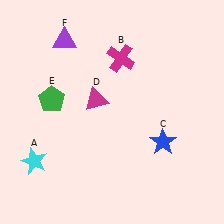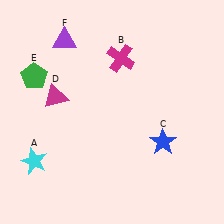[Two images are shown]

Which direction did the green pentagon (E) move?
The green pentagon (E) moved up.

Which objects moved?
The objects that moved are: the magenta triangle (D), the green pentagon (E).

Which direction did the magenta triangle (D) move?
The magenta triangle (D) moved left.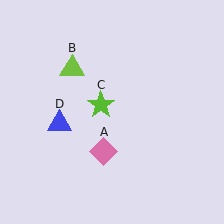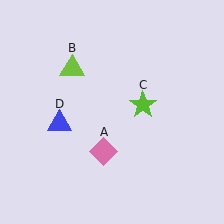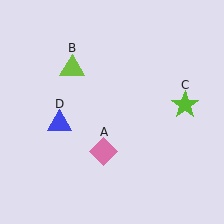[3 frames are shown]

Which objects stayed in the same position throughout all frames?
Pink diamond (object A) and lime triangle (object B) and blue triangle (object D) remained stationary.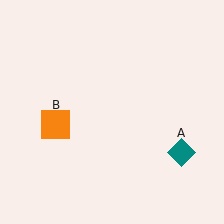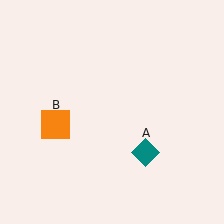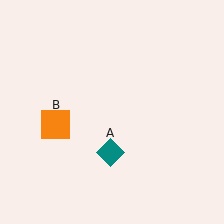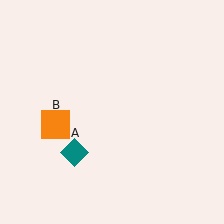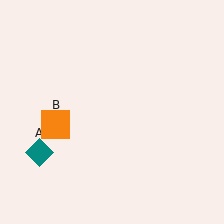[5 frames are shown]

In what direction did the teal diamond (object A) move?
The teal diamond (object A) moved left.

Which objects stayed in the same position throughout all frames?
Orange square (object B) remained stationary.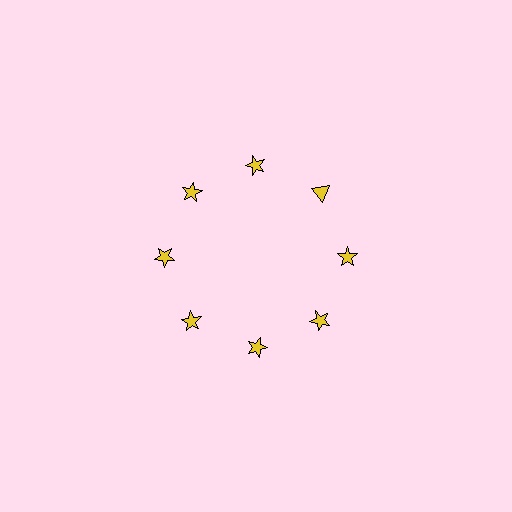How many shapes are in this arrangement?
There are 8 shapes arranged in a ring pattern.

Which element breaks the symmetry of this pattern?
The yellow triangle at roughly the 2 o'clock position breaks the symmetry. All other shapes are yellow stars.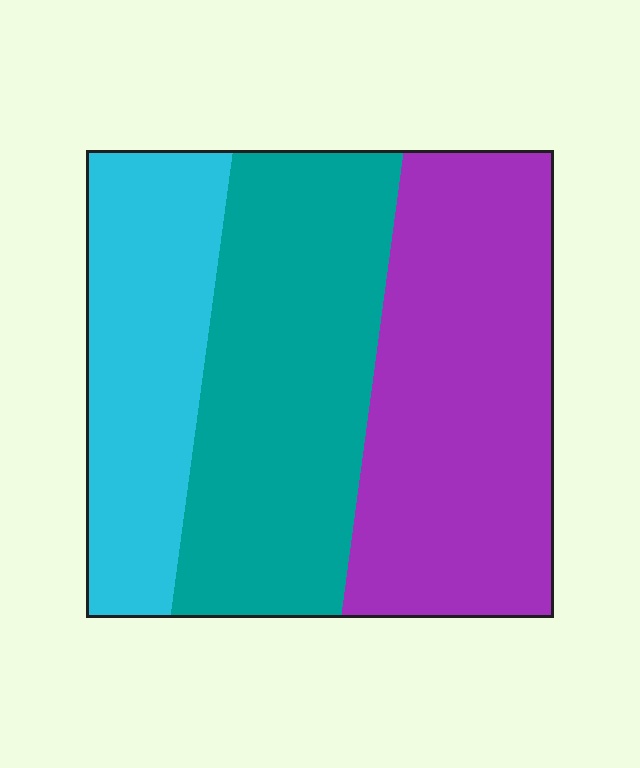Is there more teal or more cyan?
Teal.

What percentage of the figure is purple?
Purple covers roughly 40% of the figure.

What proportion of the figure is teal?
Teal takes up about three eighths (3/8) of the figure.